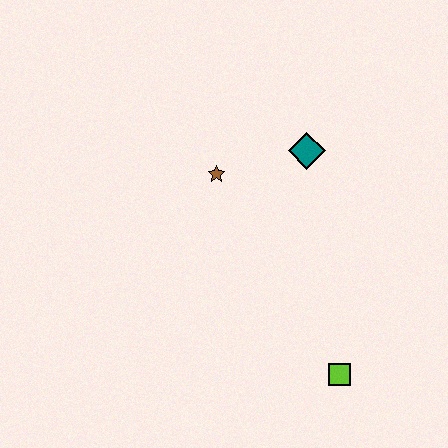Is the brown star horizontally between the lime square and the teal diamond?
No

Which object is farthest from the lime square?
The brown star is farthest from the lime square.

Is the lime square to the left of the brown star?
No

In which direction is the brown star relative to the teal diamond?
The brown star is to the left of the teal diamond.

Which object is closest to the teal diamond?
The brown star is closest to the teal diamond.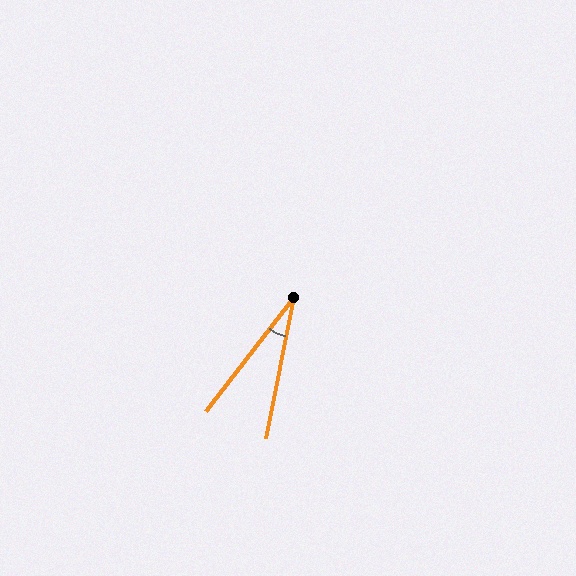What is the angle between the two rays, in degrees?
Approximately 26 degrees.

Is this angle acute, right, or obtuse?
It is acute.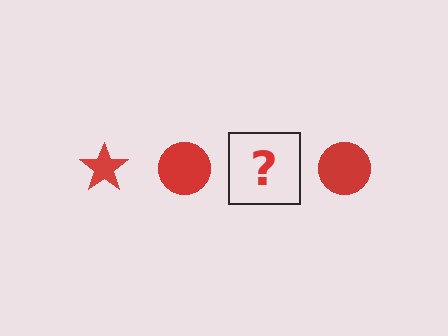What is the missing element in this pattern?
The missing element is a red star.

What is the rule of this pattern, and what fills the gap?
The rule is that the pattern cycles through star, circle shapes in red. The gap should be filled with a red star.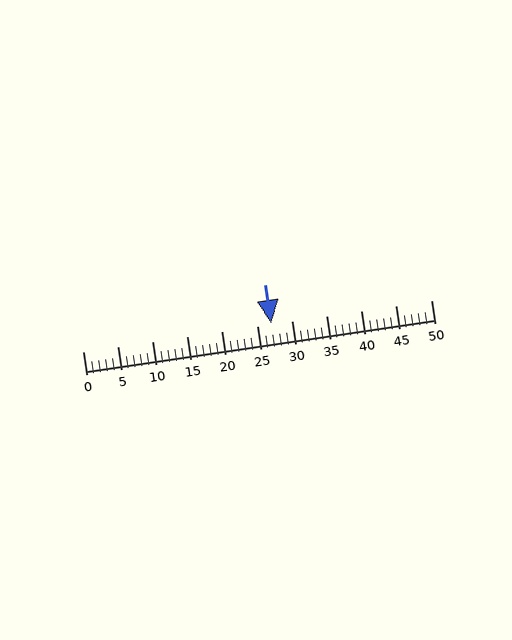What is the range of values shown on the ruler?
The ruler shows values from 0 to 50.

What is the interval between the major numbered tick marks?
The major tick marks are spaced 5 units apart.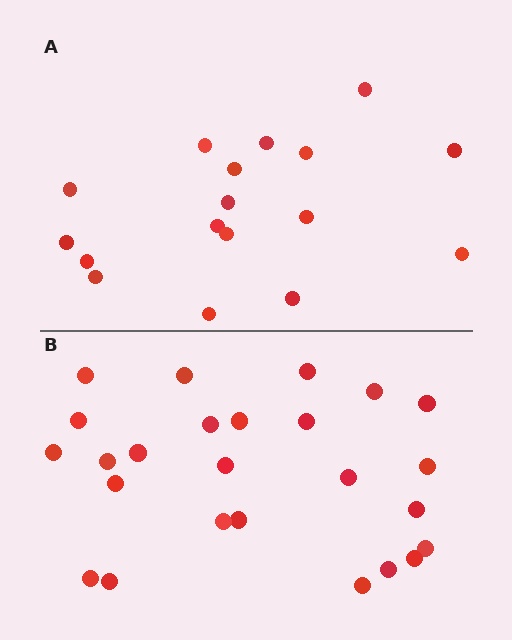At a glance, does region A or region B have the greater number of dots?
Region B (the bottom region) has more dots.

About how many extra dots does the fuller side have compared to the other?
Region B has roughly 8 or so more dots than region A.